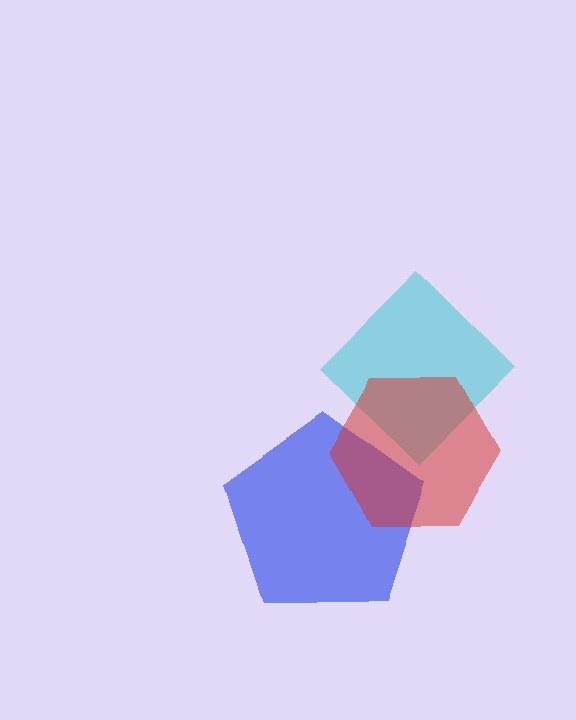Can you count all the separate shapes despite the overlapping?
Yes, there are 3 separate shapes.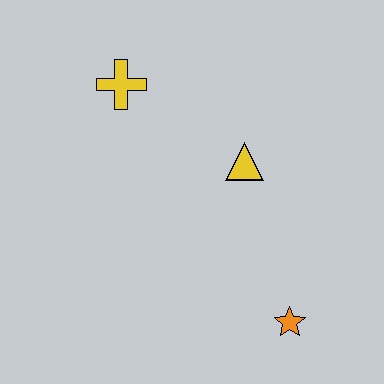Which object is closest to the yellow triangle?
The yellow cross is closest to the yellow triangle.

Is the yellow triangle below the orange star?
No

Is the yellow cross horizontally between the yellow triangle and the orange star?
No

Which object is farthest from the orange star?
The yellow cross is farthest from the orange star.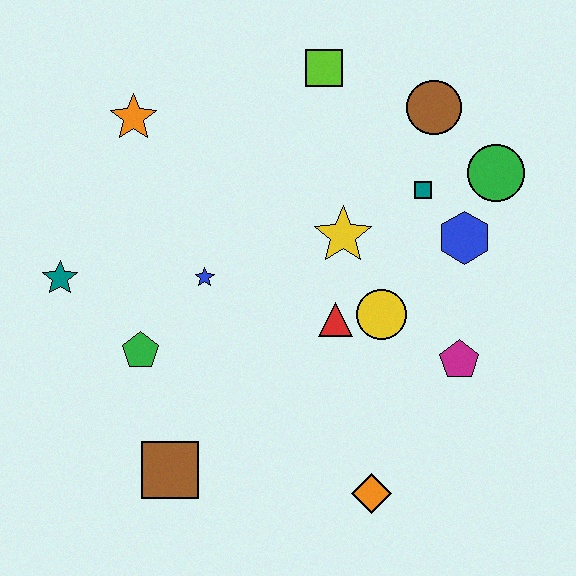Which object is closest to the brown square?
The green pentagon is closest to the brown square.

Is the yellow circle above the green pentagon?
Yes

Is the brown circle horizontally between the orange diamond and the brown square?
No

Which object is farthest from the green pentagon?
The green circle is farthest from the green pentagon.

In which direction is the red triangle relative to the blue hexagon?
The red triangle is to the left of the blue hexagon.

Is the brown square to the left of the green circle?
Yes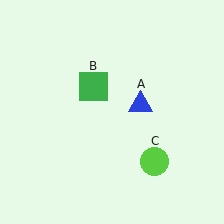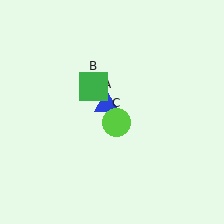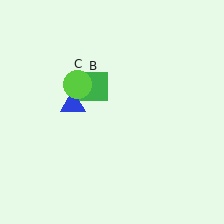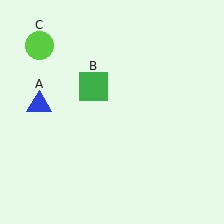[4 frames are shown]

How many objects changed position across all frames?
2 objects changed position: blue triangle (object A), lime circle (object C).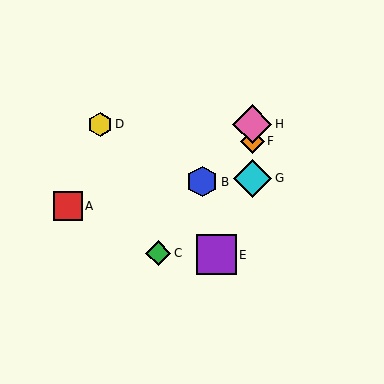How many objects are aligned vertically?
3 objects (F, G, H) are aligned vertically.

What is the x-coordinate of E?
Object E is at x≈216.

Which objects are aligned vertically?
Objects F, G, H are aligned vertically.